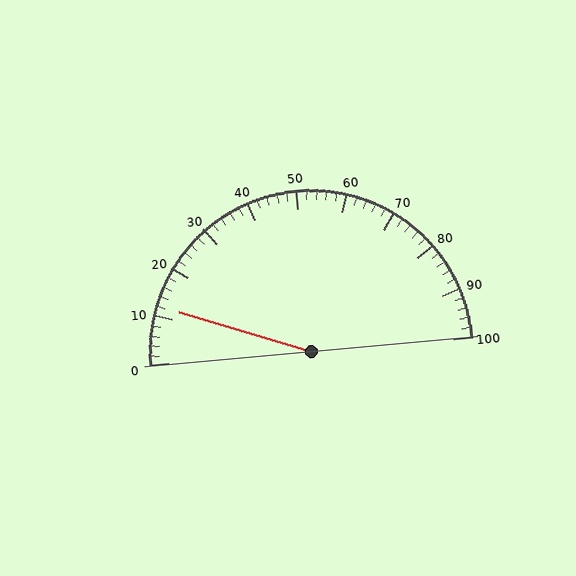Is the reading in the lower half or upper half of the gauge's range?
The reading is in the lower half of the range (0 to 100).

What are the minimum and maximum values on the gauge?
The gauge ranges from 0 to 100.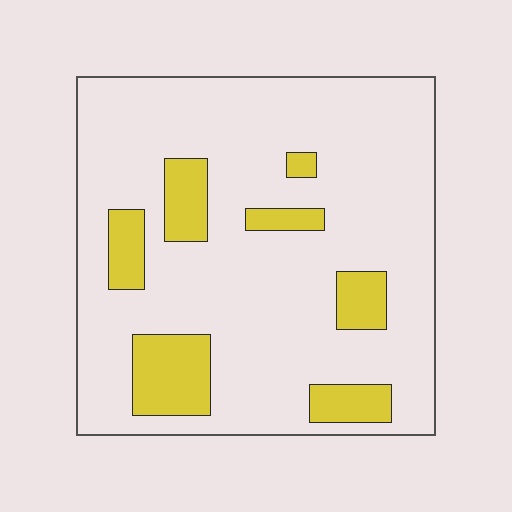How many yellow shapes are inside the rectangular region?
7.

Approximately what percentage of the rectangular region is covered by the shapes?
Approximately 15%.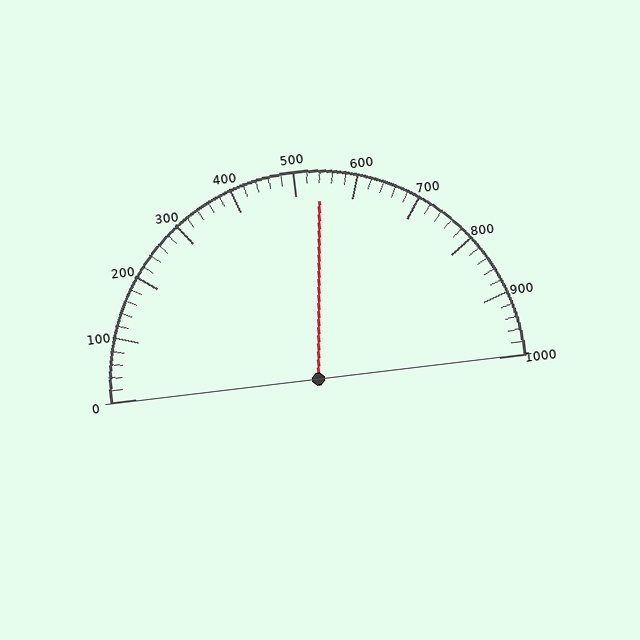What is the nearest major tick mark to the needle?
The nearest major tick mark is 500.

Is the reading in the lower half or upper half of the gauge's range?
The reading is in the upper half of the range (0 to 1000).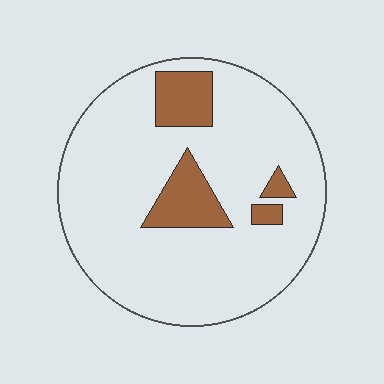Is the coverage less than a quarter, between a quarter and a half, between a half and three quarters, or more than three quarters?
Less than a quarter.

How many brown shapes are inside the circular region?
4.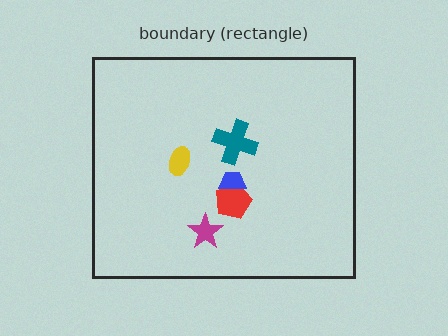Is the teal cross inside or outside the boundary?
Inside.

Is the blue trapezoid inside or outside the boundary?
Inside.